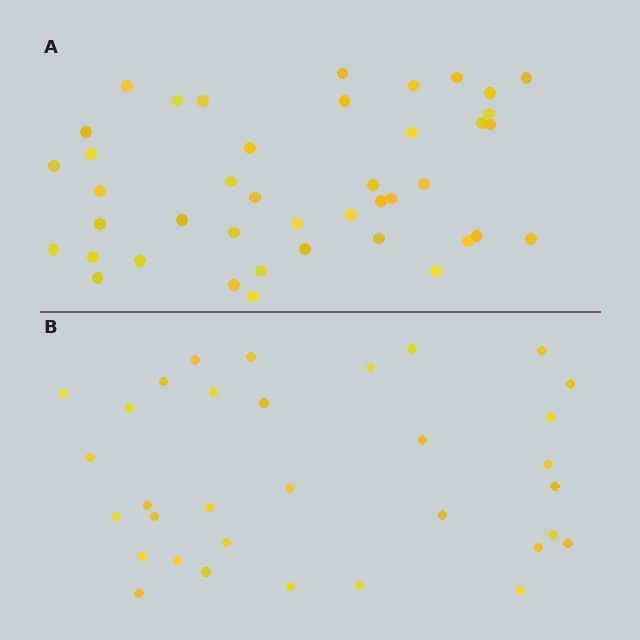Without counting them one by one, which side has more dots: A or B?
Region A (the top region) has more dots.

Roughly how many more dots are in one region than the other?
Region A has roughly 8 or so more dots than region B.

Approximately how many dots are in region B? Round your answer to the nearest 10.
About 30 dots. (The exact count is 33, which rounds to 30.)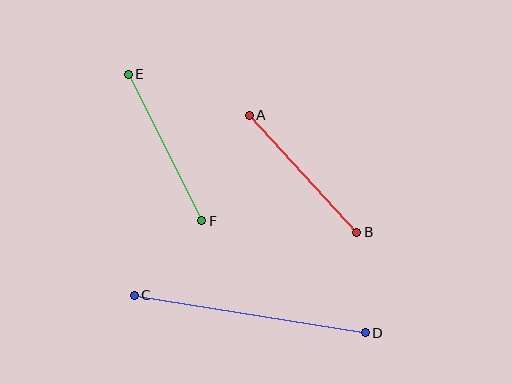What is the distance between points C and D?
The distance is approximately 234 pixels.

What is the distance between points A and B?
The distance is approximately 159 pixels.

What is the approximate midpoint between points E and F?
The midpoint is at approximately (165, 148) pixels.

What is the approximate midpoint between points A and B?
The midpoint is at approximately (303, 174) pixels.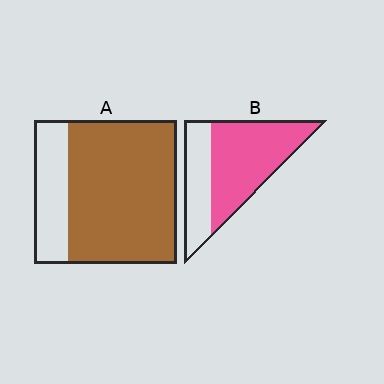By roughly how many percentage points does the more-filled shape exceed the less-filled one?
By roughly 10 percentage points (A over B).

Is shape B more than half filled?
Yes.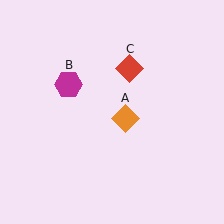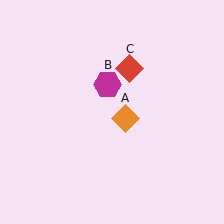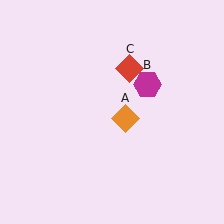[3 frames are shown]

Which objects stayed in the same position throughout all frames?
Orange diamond (object A) and red diamond (object C) remained stationary.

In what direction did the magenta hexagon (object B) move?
The magenta hexagon (object B) moved right.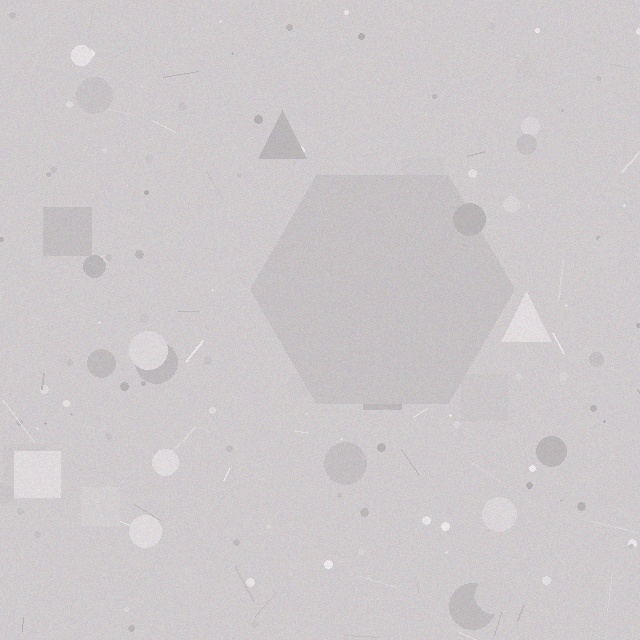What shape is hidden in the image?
A hexagon is hidden in the image.